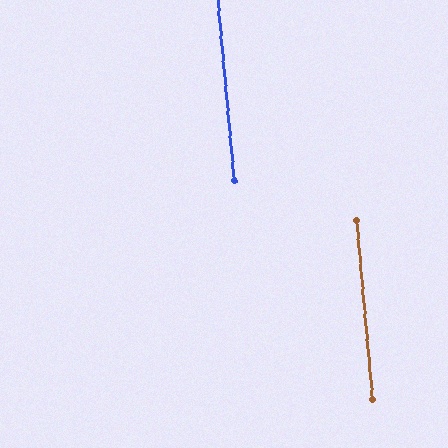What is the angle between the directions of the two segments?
Approximately 0 degrees.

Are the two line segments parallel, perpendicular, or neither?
Parallel — their directions differ by only 0.1°.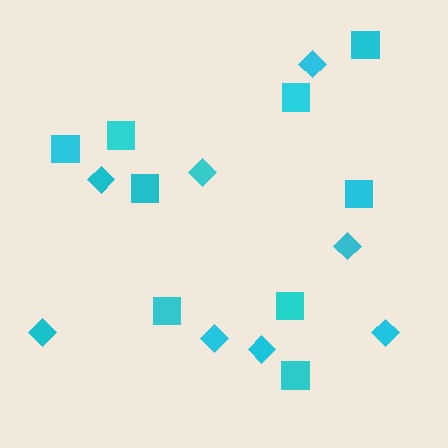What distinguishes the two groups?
There are 2 groups: one group of diamonds (8) and one group of squares (9).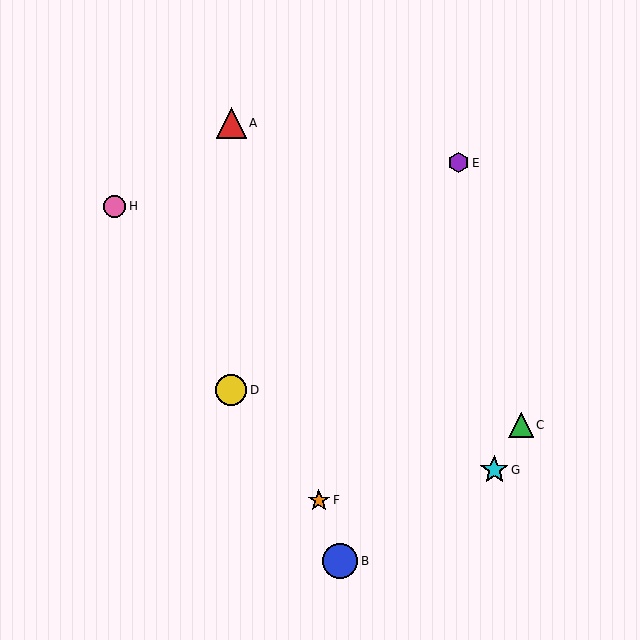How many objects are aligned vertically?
2 objects (A, D) are aligned vertically.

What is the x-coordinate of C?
Object C is at x≈521.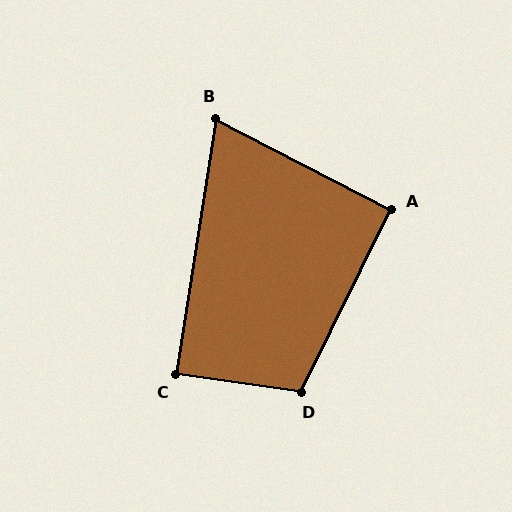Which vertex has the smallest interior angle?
B, at approximately 72 degrees.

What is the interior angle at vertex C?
Approximately 89 degrees (approximately right).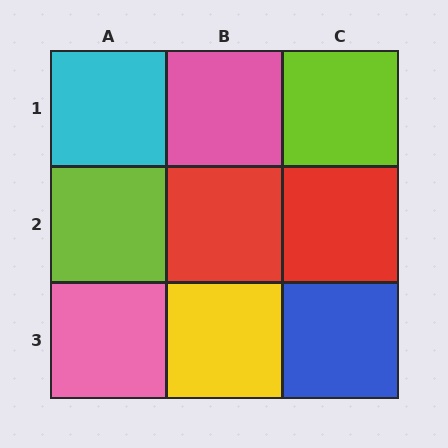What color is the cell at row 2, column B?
Red.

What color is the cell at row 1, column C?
Lime.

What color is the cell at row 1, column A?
Cyan.